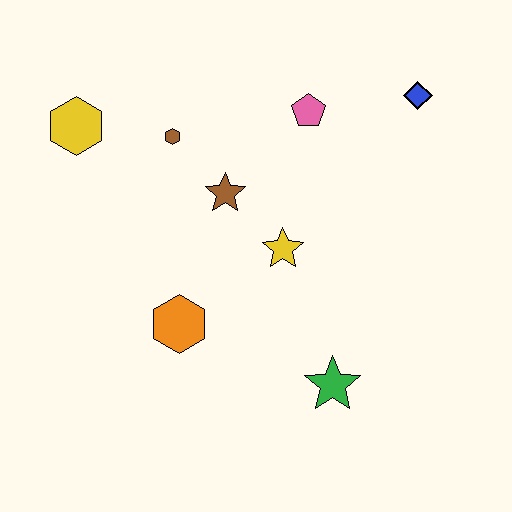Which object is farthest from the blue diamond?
The yellow hexagon is farthest from the blue diamond.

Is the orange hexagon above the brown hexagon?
No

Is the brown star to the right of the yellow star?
No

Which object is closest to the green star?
The yellow star is closest to the green star.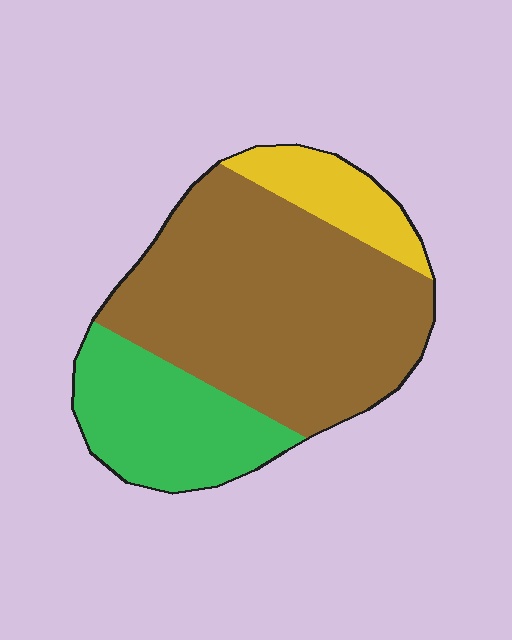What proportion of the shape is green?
Green takes up about one quarter (1/4) of the shape.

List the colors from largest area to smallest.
From largest to smallest: brown, green, yellow.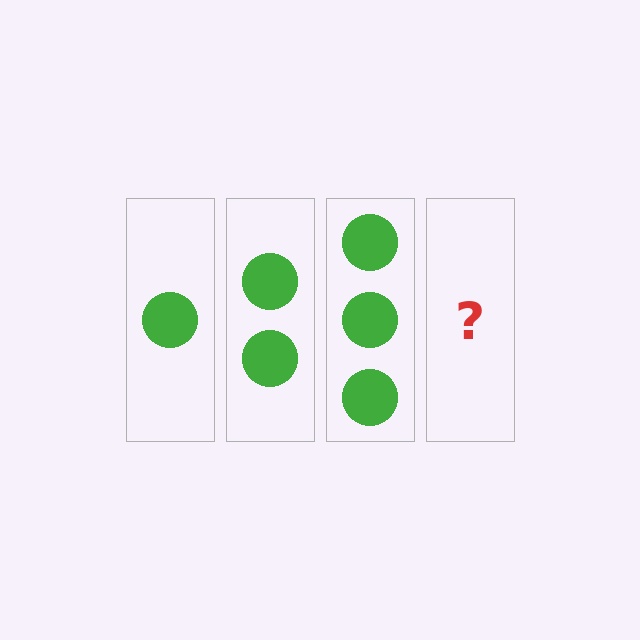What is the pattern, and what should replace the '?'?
The pattern is that each step adds one more circle. The '?' should be 4 circles.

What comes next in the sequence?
The next element should be 4 circles.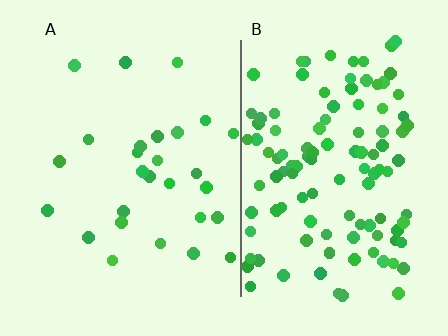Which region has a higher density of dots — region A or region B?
B (the right).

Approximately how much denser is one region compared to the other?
Approximately 4.3× — region B over region A.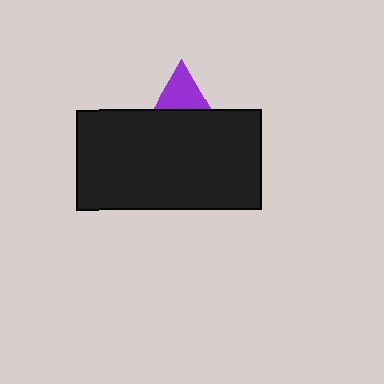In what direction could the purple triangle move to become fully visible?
The purple triangle could move up. That would shift it out from behind the black rectangle entirely.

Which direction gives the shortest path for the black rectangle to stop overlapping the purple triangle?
Moving down gives the shortest separation.